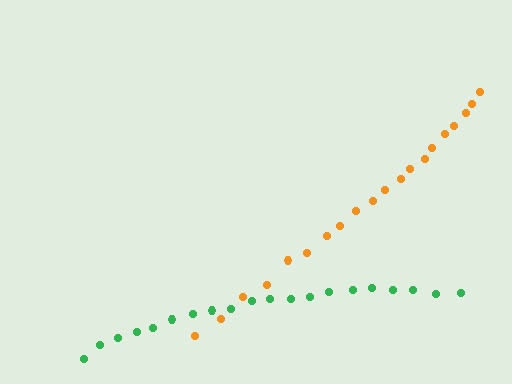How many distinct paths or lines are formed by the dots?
There are 2 distinct paths.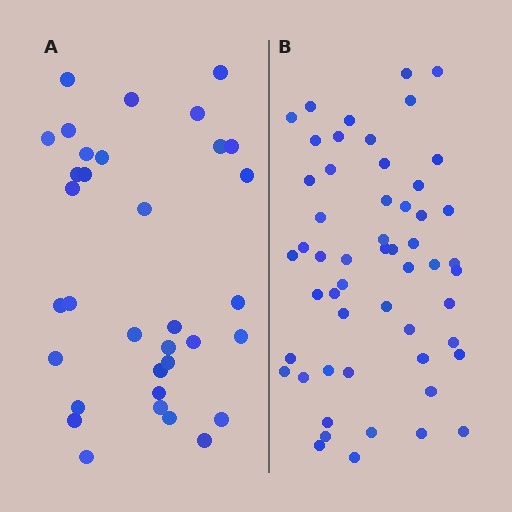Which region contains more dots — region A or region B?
Region B (the right region) has more dots.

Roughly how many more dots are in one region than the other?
Region B has approximately 20 more dots than region A.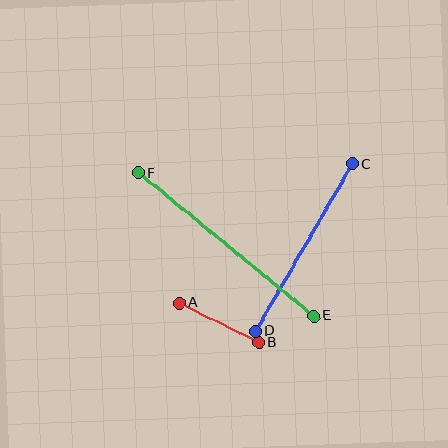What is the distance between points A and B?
The distance is approximately 89 pixels.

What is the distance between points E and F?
The distance is approximately 227 pixels.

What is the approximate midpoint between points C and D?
The midpoint is at approximately (304, 248) pixels.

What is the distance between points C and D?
The distance is approximately 194 pixels.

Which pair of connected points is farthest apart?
Points E and F are farthest apart.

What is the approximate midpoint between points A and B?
The midpoint is at approximately (219, 323) pixels.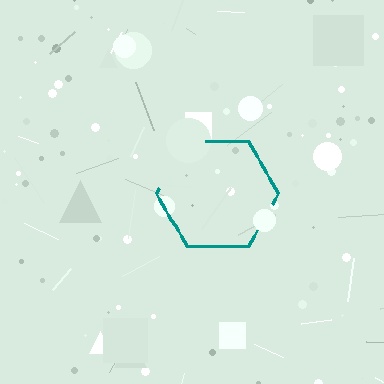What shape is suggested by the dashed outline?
The dashed outline suggests a hexagon.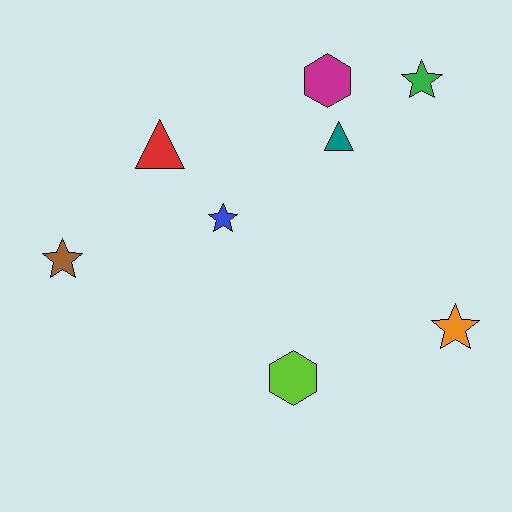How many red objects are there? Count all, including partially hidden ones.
There is 1 red object.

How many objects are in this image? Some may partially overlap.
There are 8 objects.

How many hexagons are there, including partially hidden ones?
There are 2 hexagons.